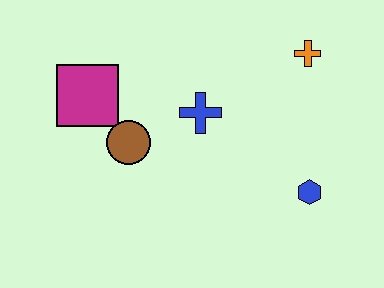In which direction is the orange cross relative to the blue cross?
The orange cross is to the right of the blue cross.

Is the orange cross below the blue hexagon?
No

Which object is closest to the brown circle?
The magenta square is closest to the brown circle.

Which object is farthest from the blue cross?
The blue hexagon is farthest from the blue cross.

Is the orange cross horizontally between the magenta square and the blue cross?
No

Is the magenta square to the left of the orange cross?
Yes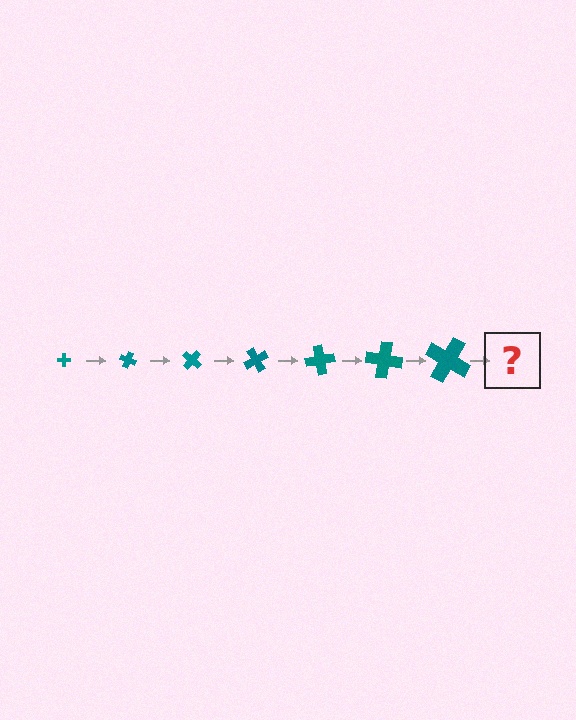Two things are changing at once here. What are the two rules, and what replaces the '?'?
The two rules are that the cross grows larger each step and it rotates 20 degrees each step. The '?' should be a cross, larger than the previous one and rotated 140 degrees from the start.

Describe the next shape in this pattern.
It should be a cross, larger than the previous one and rotated 140 degrees from the start.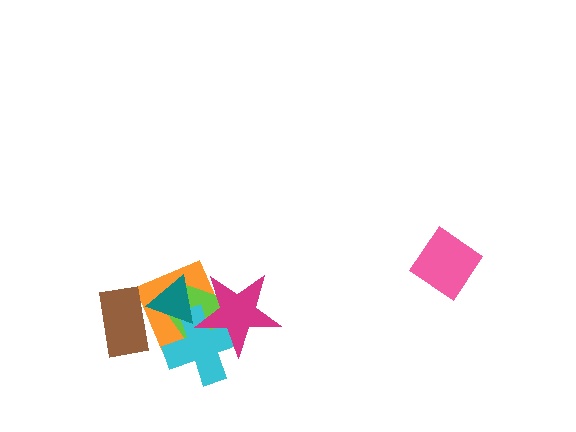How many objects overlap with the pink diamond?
0 objects overlap with the pink diamond.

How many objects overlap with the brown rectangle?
2 objects overlap with the brown rectangle.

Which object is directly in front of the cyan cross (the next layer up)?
The teal triangle is directly in front of the cyan cross.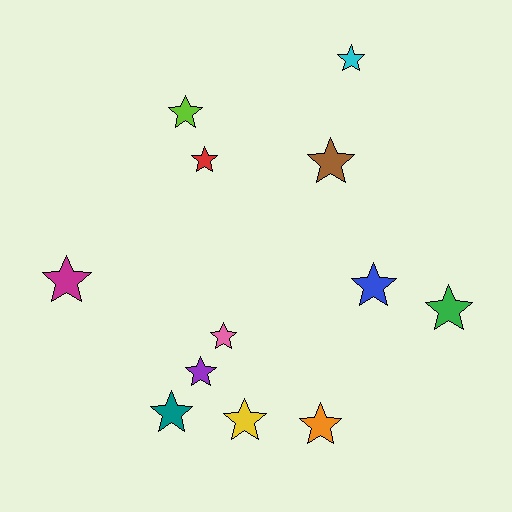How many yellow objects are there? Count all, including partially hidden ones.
There is 1 yellow object.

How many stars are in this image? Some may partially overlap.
There are 12 stars.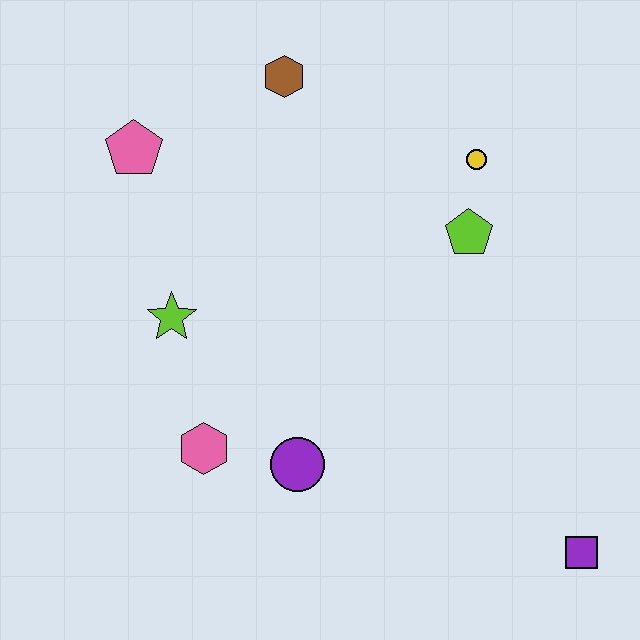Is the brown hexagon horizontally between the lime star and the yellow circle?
Yes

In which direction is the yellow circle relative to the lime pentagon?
The yellow circle is above the lime pentagon.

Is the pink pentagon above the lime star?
Yes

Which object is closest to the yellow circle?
The lime pentagon is closest to the yellow circle.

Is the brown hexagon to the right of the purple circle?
No